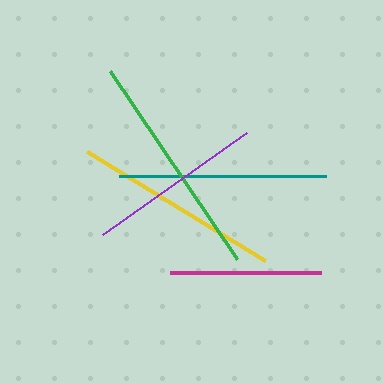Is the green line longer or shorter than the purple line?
The green line is longer than the purple line.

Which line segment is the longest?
The green line is the longest at approximately 227 pixels.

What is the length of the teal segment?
The teal segment is approximately 207 pixels long.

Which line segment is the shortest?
The magenta line is the shortest at approximately 152 pixels.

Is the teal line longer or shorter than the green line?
The green line is longer than the teal line.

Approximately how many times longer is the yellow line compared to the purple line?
The yellow line is approximately 1.2 times the length of the purple line.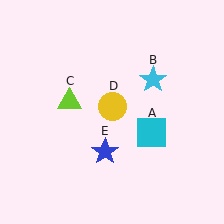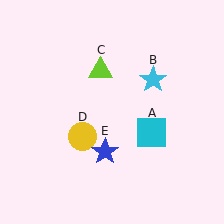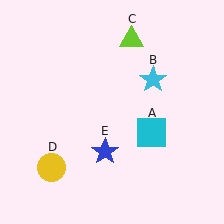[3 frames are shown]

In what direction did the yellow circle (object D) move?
The yellow circle (object D) moved down and to the left.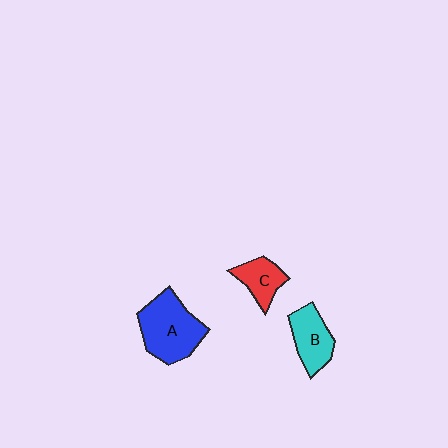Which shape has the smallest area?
Shape C (red).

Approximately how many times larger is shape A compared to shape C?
Approximately 2.0 times.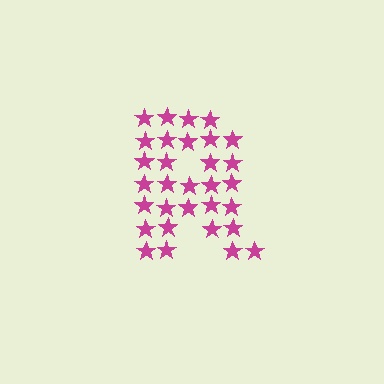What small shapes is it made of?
It is made of small stars.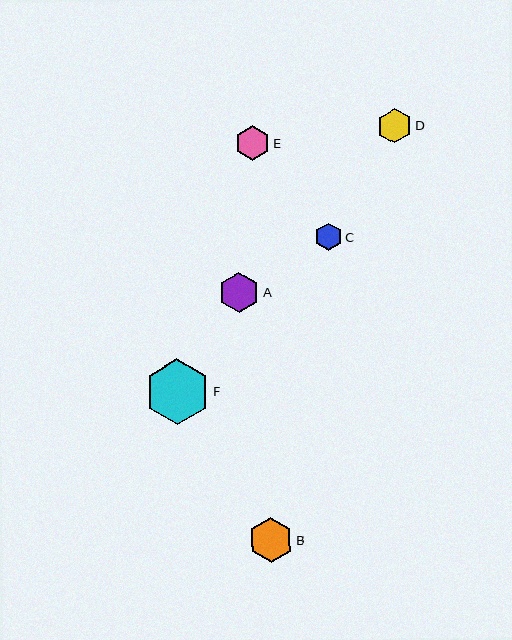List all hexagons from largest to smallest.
From largest to smallest: F, B, A, E, D, C.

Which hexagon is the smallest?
Hexagon C is the smallest with a size of approximately 27 pixels.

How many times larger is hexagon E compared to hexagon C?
Hexagon E is approximately 1.3 times the size of hexagon C.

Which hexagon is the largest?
Hexagon F is the largest with a size of approximately 66 pixels.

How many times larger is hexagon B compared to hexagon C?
Hexagon B is approximately 1.6 times the size of hexagon C.